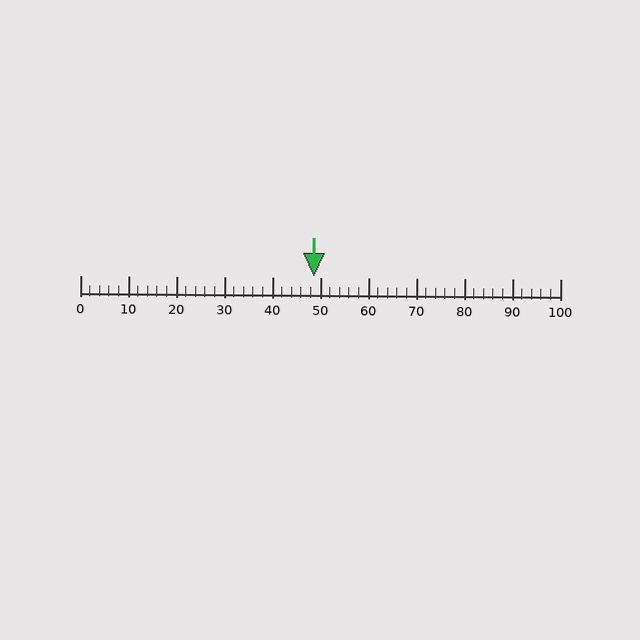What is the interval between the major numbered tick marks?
The major tick marks are spaced 10 units apart.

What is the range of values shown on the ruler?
The ruler shows values from 0 to 100.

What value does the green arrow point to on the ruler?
The green arrow points to approximately 49.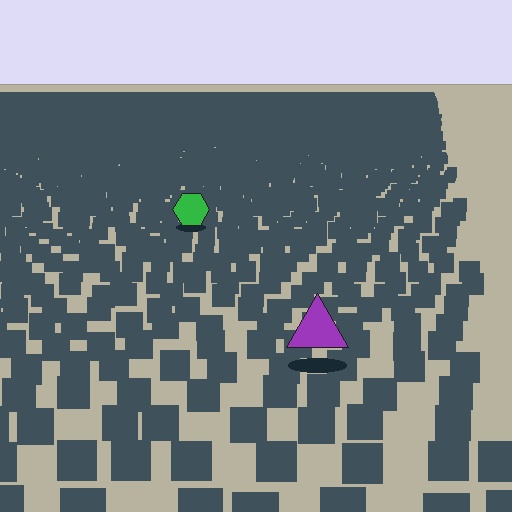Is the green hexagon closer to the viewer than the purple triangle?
No. The purple triangle is closer — you can tell from the texture gradient: the ground texture is coarser near it.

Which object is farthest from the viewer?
The green hexagon is farthest from the viewer. It appears smaller and the ground texture around it is denser.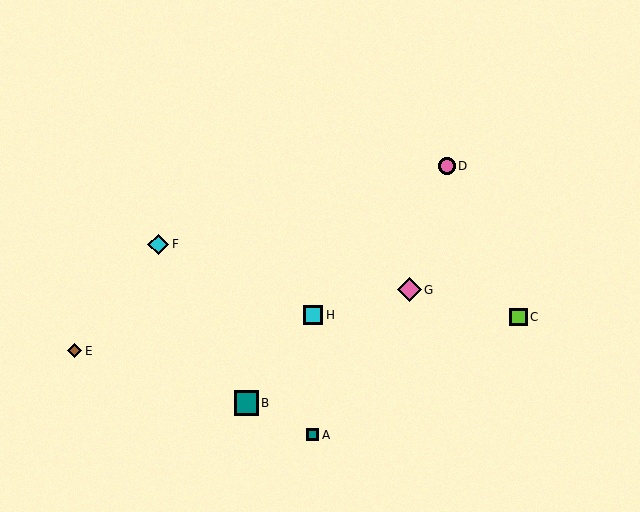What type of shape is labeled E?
Shape E is a brown diamond.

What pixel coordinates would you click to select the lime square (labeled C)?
Click at (519, 317) to select the lime square C.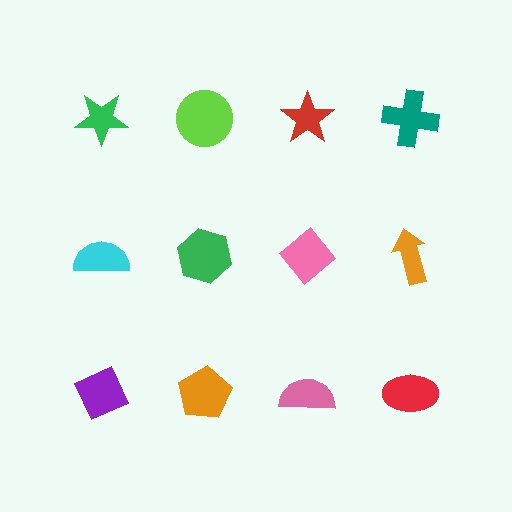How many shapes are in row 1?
4 shapes.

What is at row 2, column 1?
A cyan semicircle.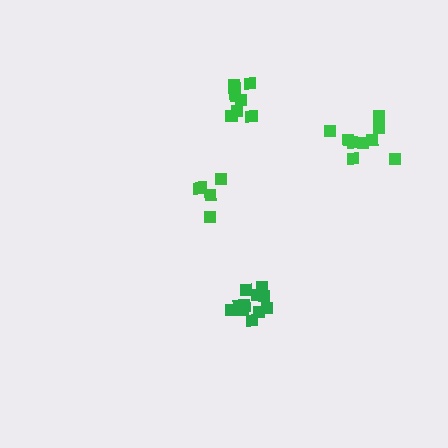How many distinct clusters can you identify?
There are 4 distinct clusters.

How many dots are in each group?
Group 1: 9 dots, Group 2: 11 dots, Group 3: 10 dots, Group 4: 5 dots (35 total).